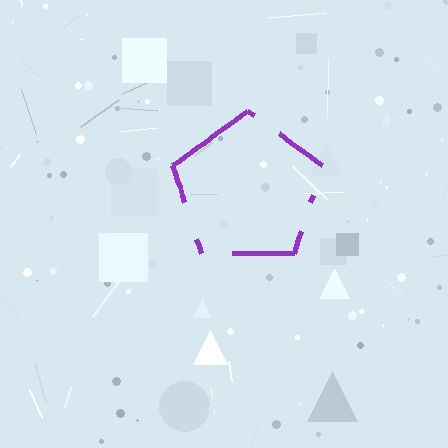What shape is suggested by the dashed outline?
The dashed outline suggests a pentagon.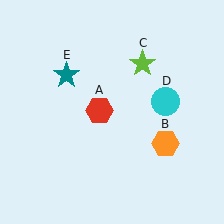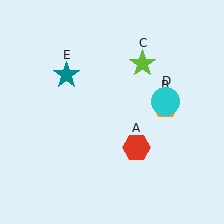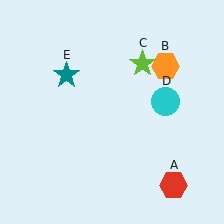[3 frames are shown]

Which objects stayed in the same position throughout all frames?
Lime star (object C) and cyan circle (object D) and teal star (object E) remained stationary.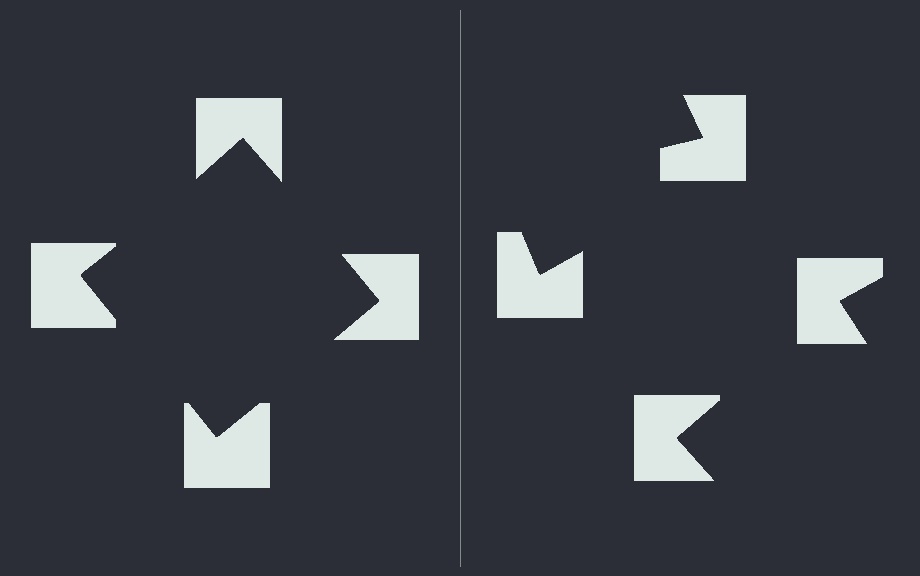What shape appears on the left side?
An illusory square.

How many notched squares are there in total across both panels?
8 — 4 on each side.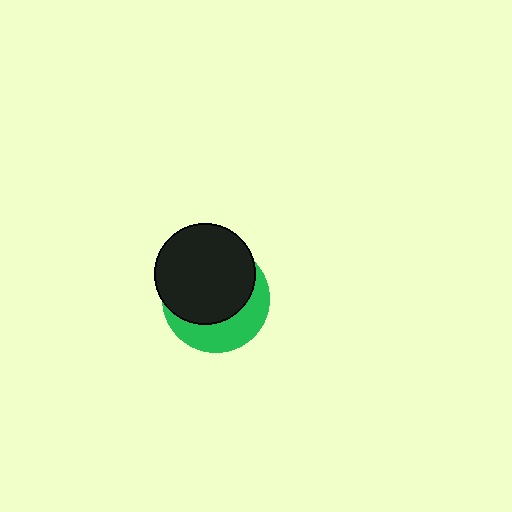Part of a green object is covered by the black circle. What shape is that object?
It is a circle.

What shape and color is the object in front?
The object in front is a black circle.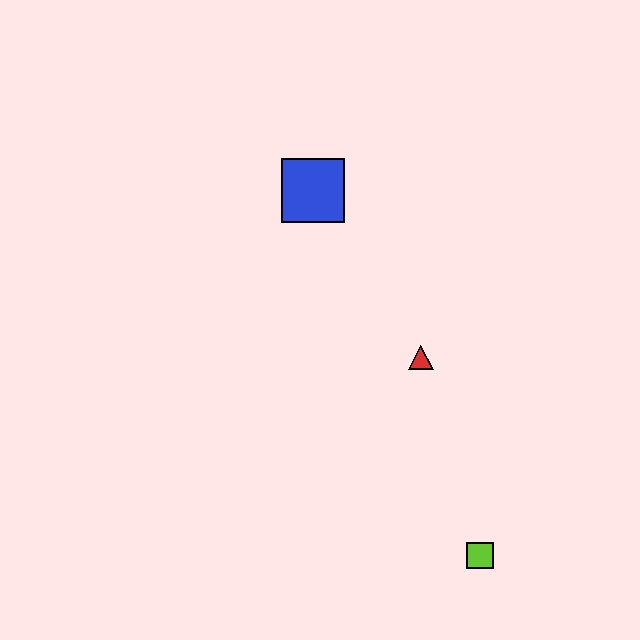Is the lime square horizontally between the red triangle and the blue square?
No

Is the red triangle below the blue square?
Yes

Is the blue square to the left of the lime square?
Yes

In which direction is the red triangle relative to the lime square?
The red triangle is above the lime square.